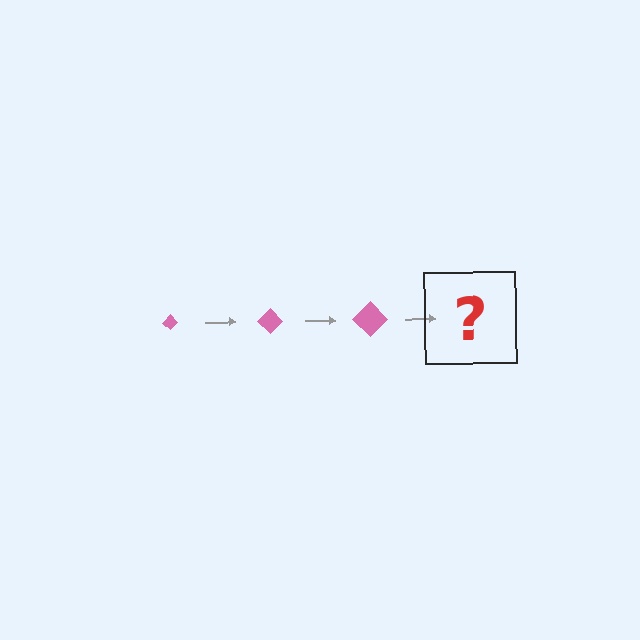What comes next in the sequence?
The next element should be a pink diamond, larger than the previous one.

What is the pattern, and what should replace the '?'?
The pattern is that the diamond gets progressively larger each step. The '?' should be a pink diamond, larger than the previous one.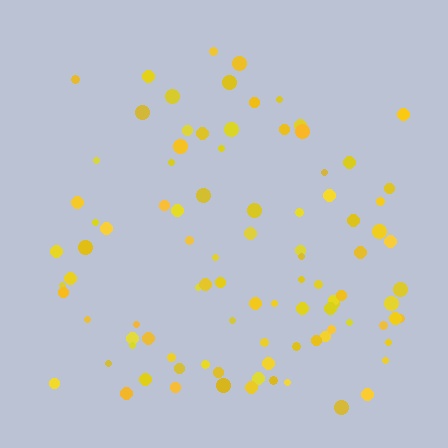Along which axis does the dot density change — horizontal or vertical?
Vertical.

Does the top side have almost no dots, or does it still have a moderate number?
Still a moderate number, just noticeably fewer than the bottom.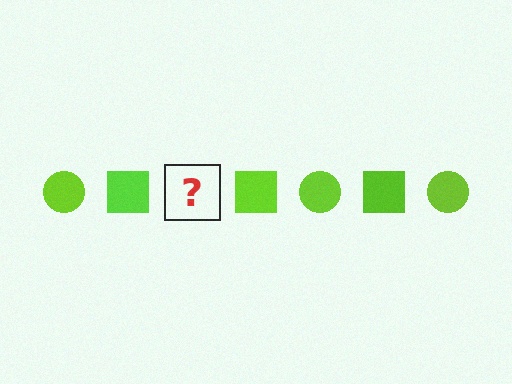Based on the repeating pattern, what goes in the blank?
The blank should be a lime circle.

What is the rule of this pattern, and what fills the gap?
The rule is that the pattern cycles through circle, square shapes in lime. The gap should be filled with a lime circle.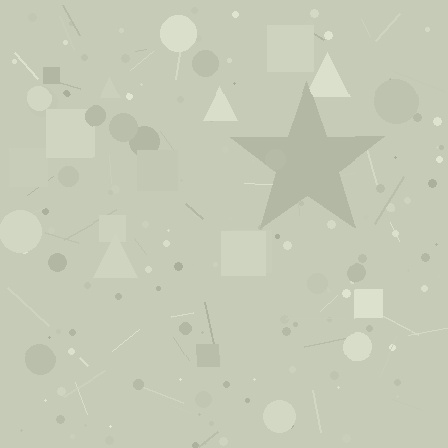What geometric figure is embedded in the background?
A star is embedded in the background.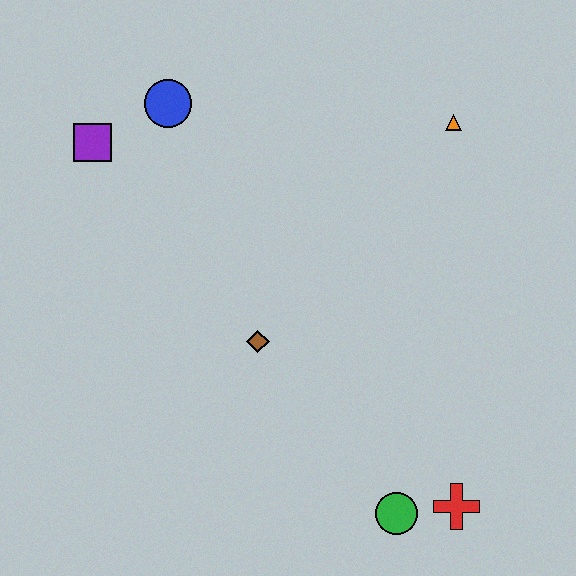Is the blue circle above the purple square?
Yes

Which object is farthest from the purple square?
The red cross is farthest from the purple square.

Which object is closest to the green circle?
The red cross is closest to the green circle.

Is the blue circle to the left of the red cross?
Yes